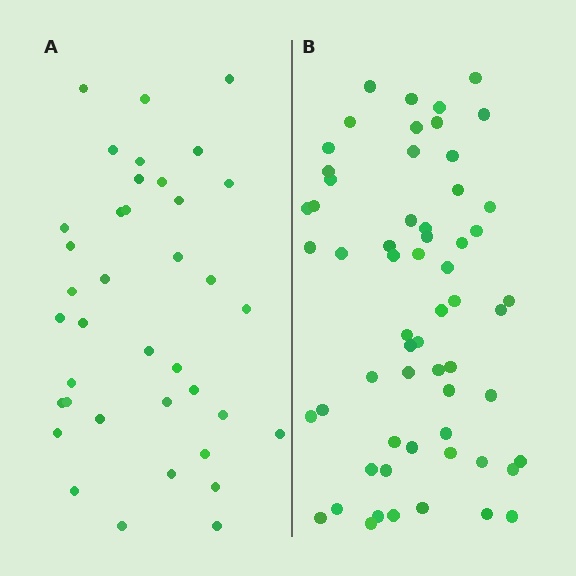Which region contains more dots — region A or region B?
Region B (the right region) has more dots.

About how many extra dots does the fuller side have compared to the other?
Region B has approximately 20 more dots than region A.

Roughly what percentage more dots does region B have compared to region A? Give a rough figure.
About 60% more.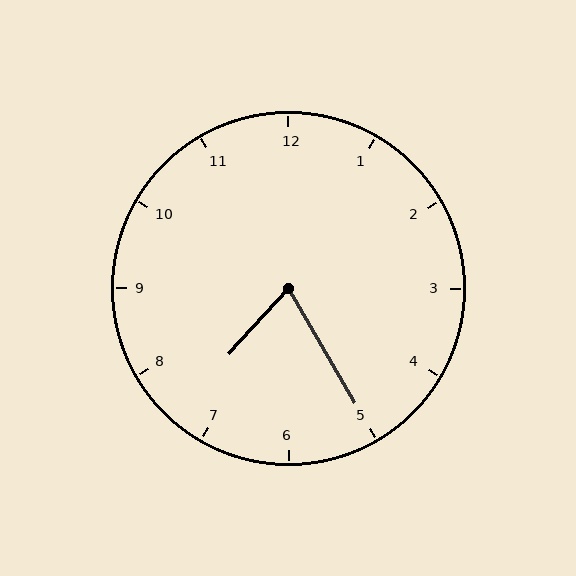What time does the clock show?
7:25.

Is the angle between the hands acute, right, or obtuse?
It is acute.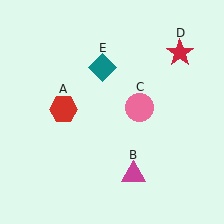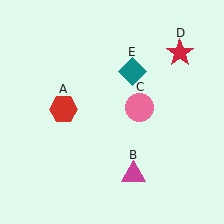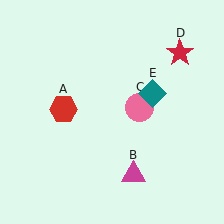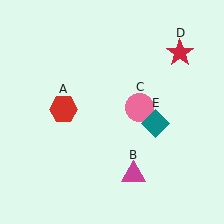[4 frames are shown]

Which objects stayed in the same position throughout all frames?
Red hexagon (object A) and magenta triangle (object B) and pink circle (object C) and red star (object D) remained stationary.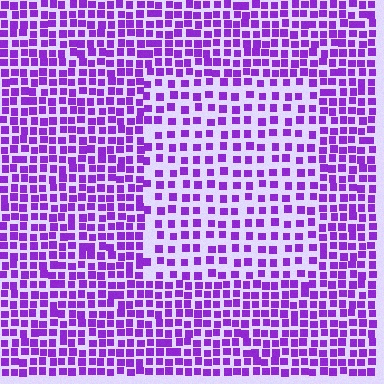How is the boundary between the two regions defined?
The boundary is defined by a change in element density (approximately 1.7x ratio). All elements are the same color, size, and shape.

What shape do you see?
I see a rectangle.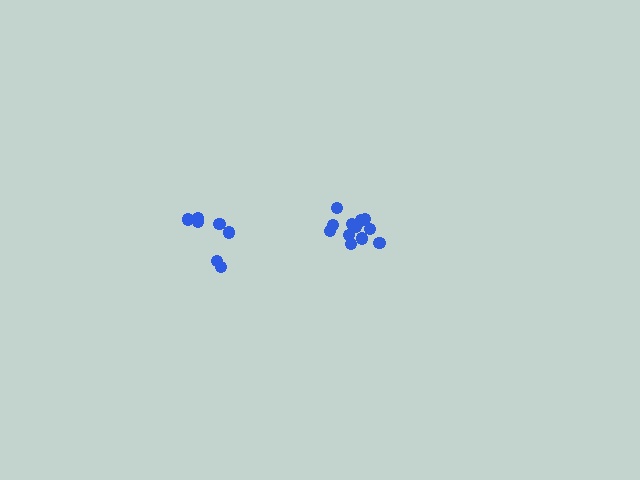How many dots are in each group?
Group 1: 7 dots, Group 2: 12 dots (19 total).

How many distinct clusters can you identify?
There are 2 distinct clusters.